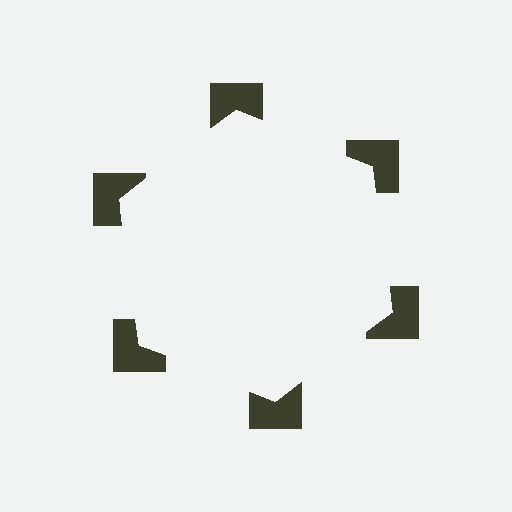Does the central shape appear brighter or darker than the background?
It typically appears slightly brighter than the background, even though no actual brightness change is drawn.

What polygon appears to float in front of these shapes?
An illusory hexagon — its edges are inferred from the aligned wedge cuts in the notched squares, not physically drawn.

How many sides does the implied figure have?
6 sides.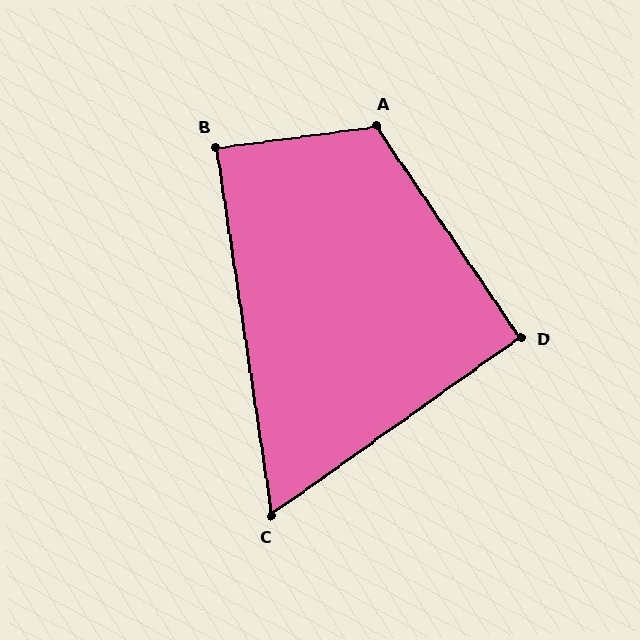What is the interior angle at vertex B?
Approximately 89 degrees (approximately right).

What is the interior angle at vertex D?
Approximately 91 degrees (approximately right).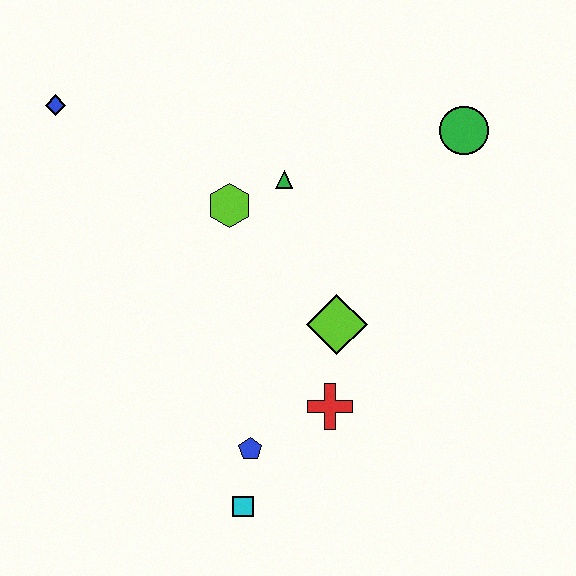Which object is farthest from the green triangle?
The cyan square is farthest from the green triangle.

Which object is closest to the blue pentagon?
The cyan square is closest to the blue pentagon.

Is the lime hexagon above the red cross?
Yes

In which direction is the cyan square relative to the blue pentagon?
The cyan square is below the blue pentagon.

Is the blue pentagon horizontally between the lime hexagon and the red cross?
Yes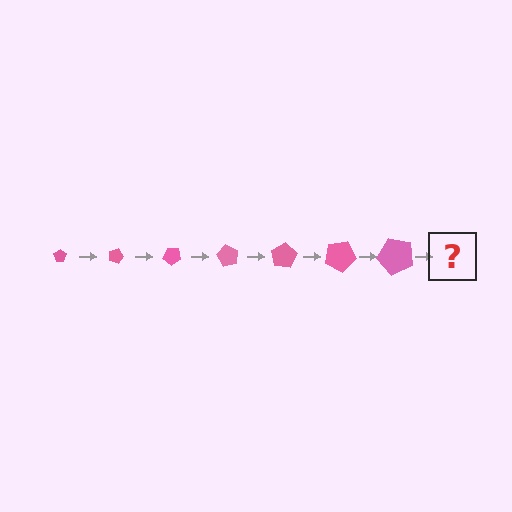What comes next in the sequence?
The next element should be a pentagon, larger than the previous one and rotated 140 degrees from the start.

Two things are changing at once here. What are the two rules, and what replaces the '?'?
The two rules are that the pentagon grows larger each step and it rotates 20 degrees each step. The '?' should be a pentagon, larger than the previous one and rotated 140 degrees from the start.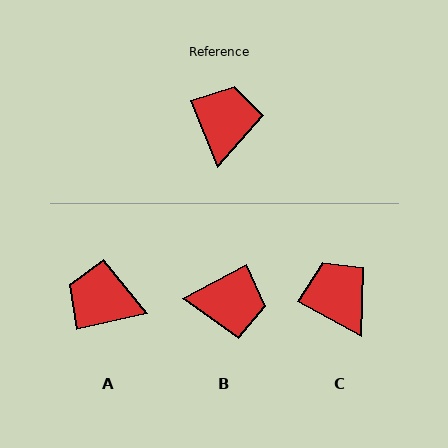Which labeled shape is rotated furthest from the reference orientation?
B, about 84 degrees away.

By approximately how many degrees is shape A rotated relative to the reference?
Approximately 81 degrees counter-clockwise.